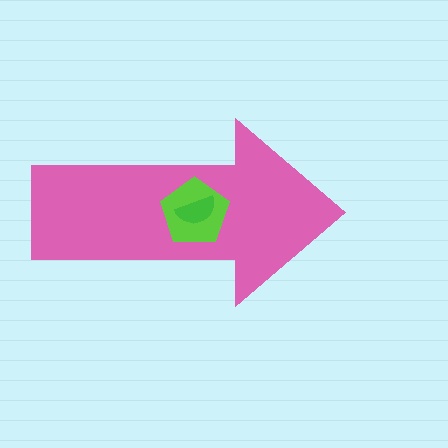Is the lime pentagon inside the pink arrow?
Yes.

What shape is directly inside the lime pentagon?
The green semicircle.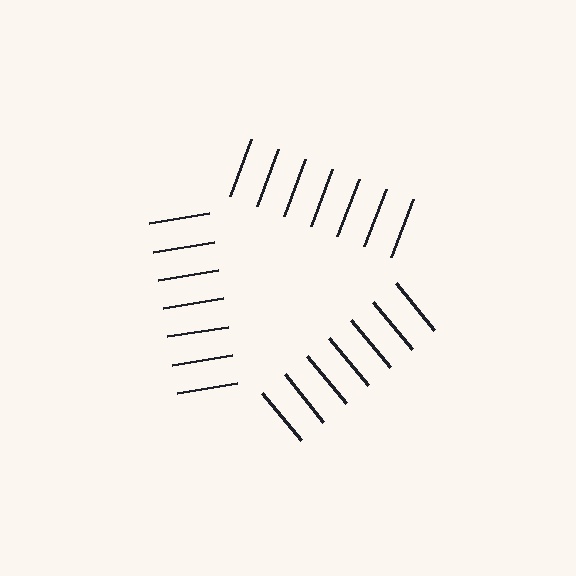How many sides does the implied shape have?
3 sides — the line-ends trace a triangle.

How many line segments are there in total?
21 — 7 along each of the 3 edges.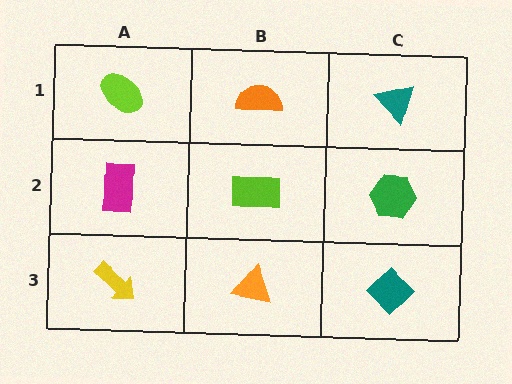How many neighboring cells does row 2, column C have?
3.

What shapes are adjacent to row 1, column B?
A lime rectangle (row 2, column B), a lime ellipse (row 1, column A), a teal triangle (row 1, column C).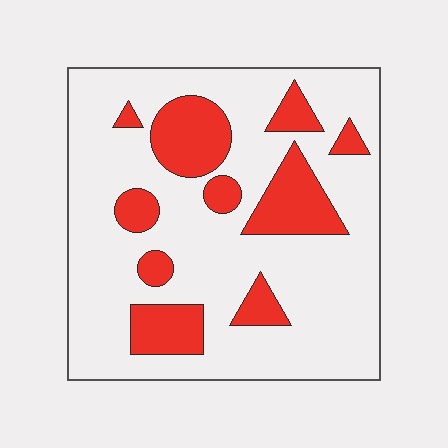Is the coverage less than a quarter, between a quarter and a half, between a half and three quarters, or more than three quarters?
Less than a quarter.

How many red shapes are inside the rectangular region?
10.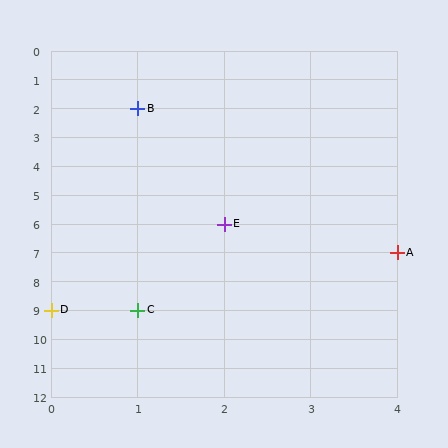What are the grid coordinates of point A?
Point A is at grid coordinates (4, 7).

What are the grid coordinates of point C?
Point C is at grid coordinates (1, 9).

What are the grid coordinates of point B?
Point B is at grid coordinates (1, 2).